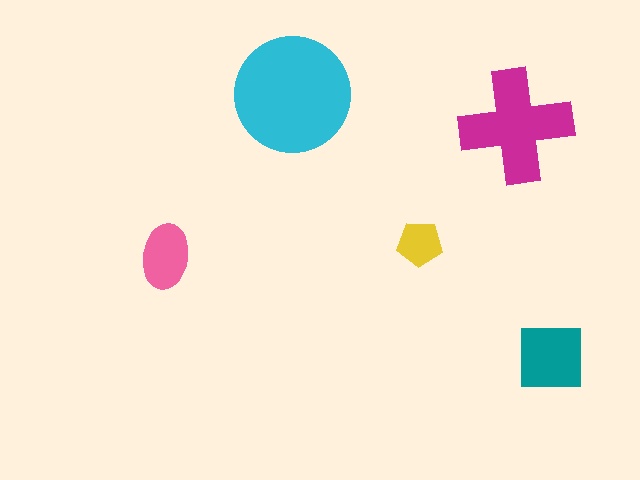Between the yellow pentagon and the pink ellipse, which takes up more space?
The pink ellipse.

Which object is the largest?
The cyan circle.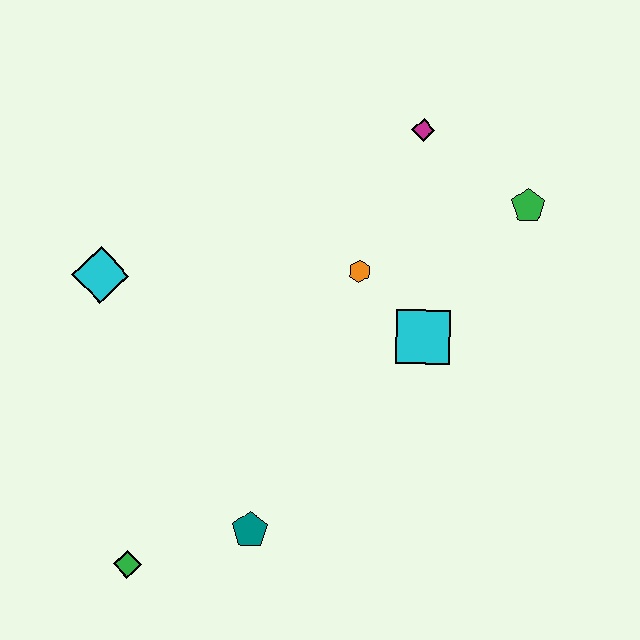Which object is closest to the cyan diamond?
The orange hexagon is closest to the cyan diamond.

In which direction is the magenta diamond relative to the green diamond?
The magenta diamond is above the green diamond.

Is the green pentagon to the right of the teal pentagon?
Yes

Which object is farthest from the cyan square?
The green diamond is farthest from the cyan square.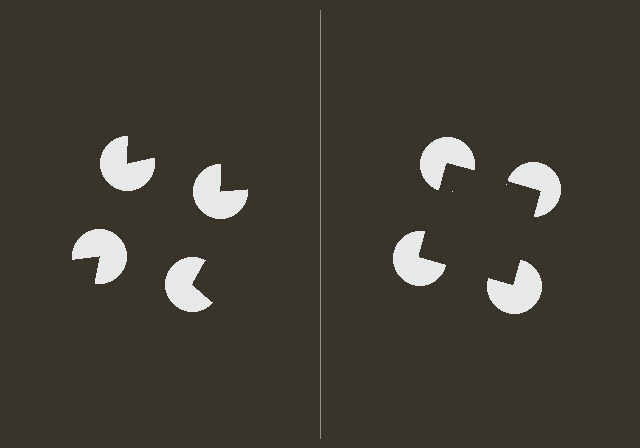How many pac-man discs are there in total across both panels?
8 — 4 on each side.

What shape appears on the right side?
An illusory square.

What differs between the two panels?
The pac-man discs are positioned identically on both sides; only the wedge orientations differ. On the right they align to a square; on the left they are misaligned.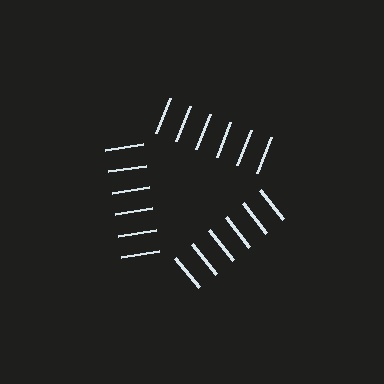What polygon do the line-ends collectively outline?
An illusory triangle — the line segments terminate on its edges but no continuous stroke is drawn.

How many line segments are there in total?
18 — 6 along each of the 3 edges.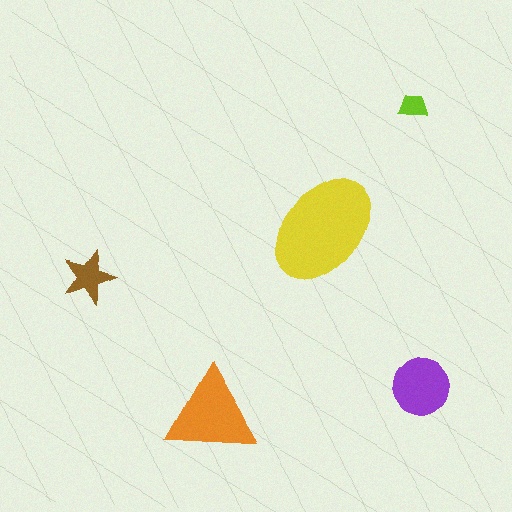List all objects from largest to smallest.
The yellow ellipse, the orange triangle, the purple circle, the brown star, the lime trapezoid.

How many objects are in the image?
There are 5 objects in the image.